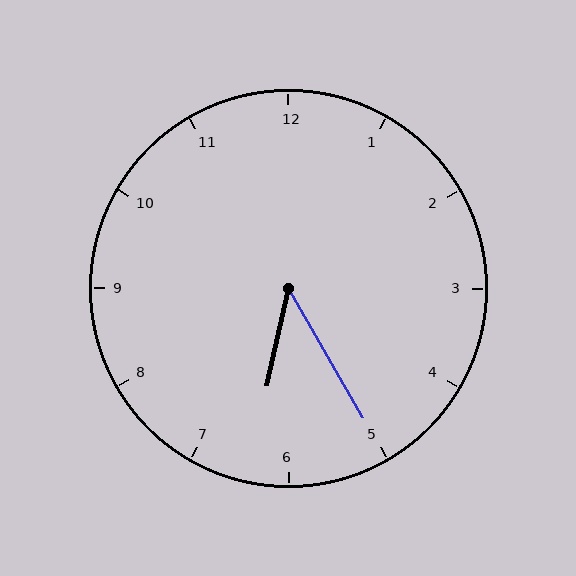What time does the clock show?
6:25.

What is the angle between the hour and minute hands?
Approximately 42 degrees.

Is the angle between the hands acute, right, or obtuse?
It is acute.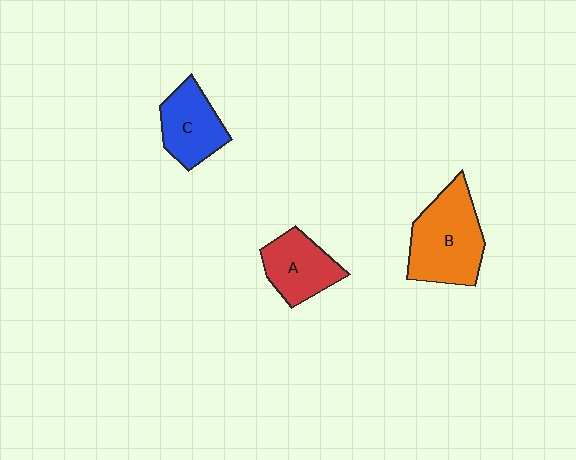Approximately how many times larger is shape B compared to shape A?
Approximately 1.5 times.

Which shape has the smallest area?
Shape A (red).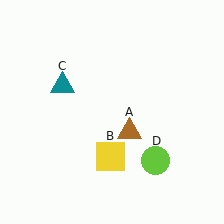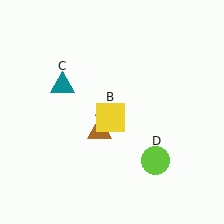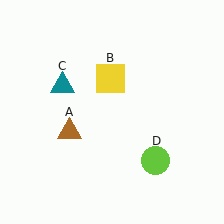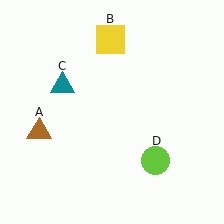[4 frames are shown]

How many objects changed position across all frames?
2 objects changed position: brown triangle (object A), yellow square (object B).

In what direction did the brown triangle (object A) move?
The brown triangle (object A) moved left.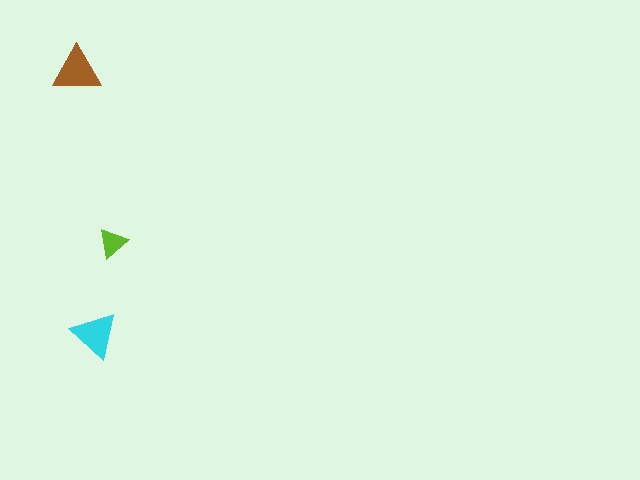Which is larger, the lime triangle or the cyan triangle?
The cyan one.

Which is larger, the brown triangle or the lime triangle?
The brown one.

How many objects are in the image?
There are 3 objects in the image.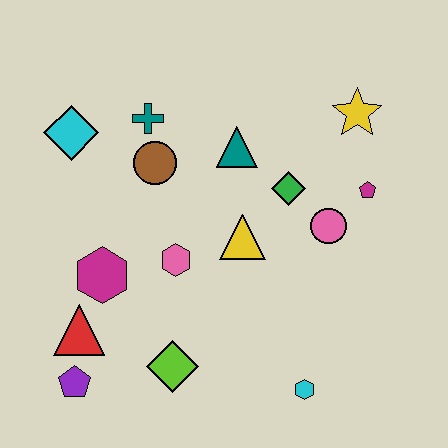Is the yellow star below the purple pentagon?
No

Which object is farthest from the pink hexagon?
The yellow star is farthest from the pink hexagon.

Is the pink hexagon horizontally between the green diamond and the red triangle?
Yes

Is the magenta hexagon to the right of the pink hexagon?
No